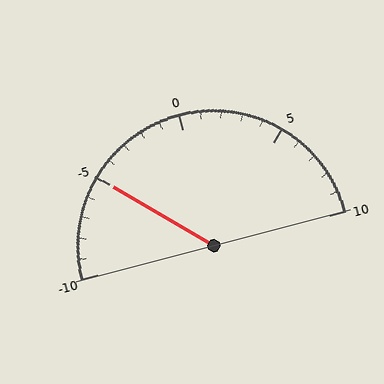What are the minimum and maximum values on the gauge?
The gauge ranges from -10 to 10.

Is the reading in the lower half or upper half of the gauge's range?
The reading is in the lower half of the range (-10 to 10).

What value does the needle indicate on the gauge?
The needle indicates approximately -5.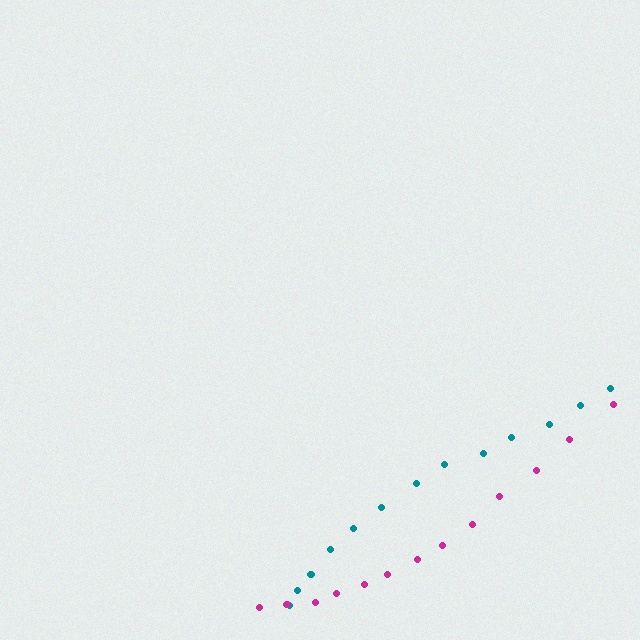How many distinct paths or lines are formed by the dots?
There are 2 distinct paths.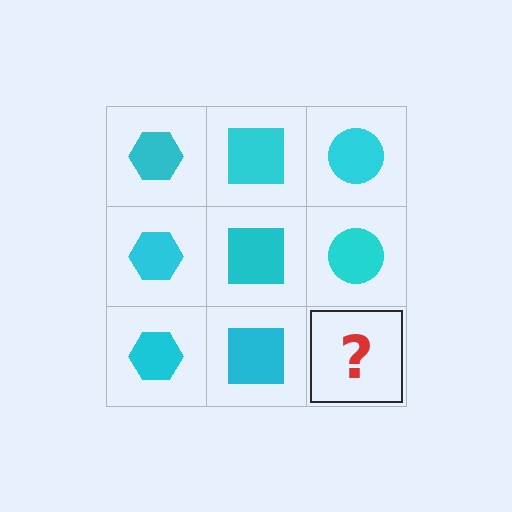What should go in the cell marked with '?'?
The missing cell should contain a cyan circle.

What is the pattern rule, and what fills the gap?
The rule is that each column has a consistent shape. The gap should be filled with a cyan circle.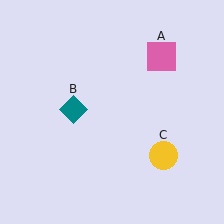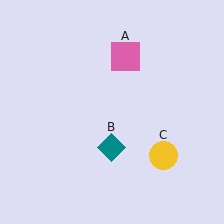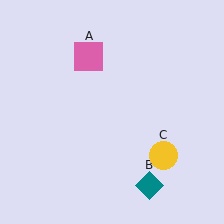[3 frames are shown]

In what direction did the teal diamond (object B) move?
The teal diamond (object B) moved down and to the right.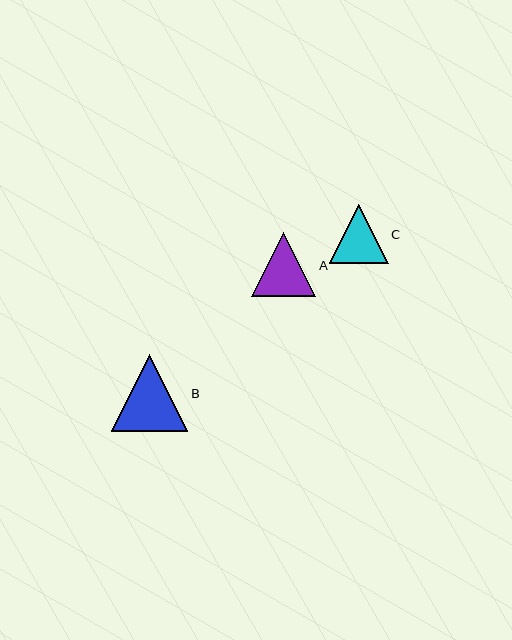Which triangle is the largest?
Triangle B is the largest with a size of approximately 76 pixels.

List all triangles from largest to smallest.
From largest to smallest: B, A, C.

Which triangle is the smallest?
Triangle C is the smallest with a size of approximately 59 pixels.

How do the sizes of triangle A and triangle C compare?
Triangle A and triangle C are approximately the same size.